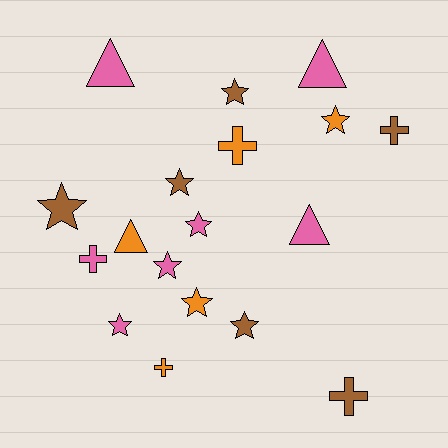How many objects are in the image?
There are 18 objects.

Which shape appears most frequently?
Star, with 9 objects.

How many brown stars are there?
There are 4 brown stars.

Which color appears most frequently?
Pink, with 7 objects.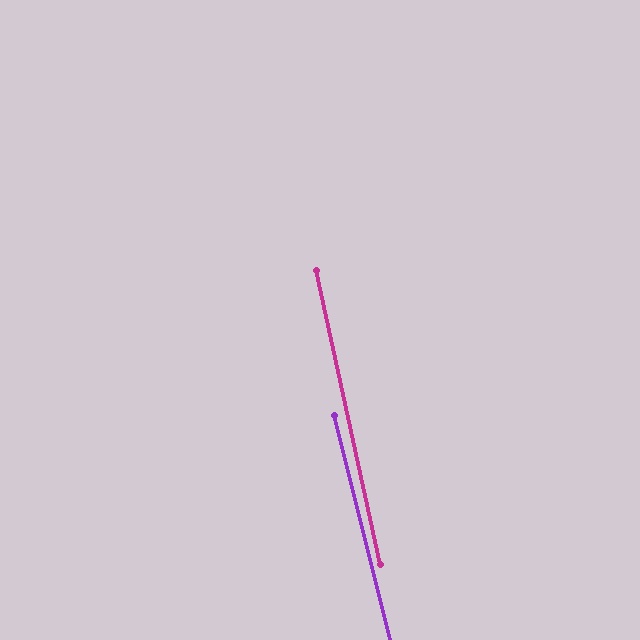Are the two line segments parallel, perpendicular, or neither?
Parallel — their directions differ by only 1.7°.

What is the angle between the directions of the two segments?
Approximately 2 degrees.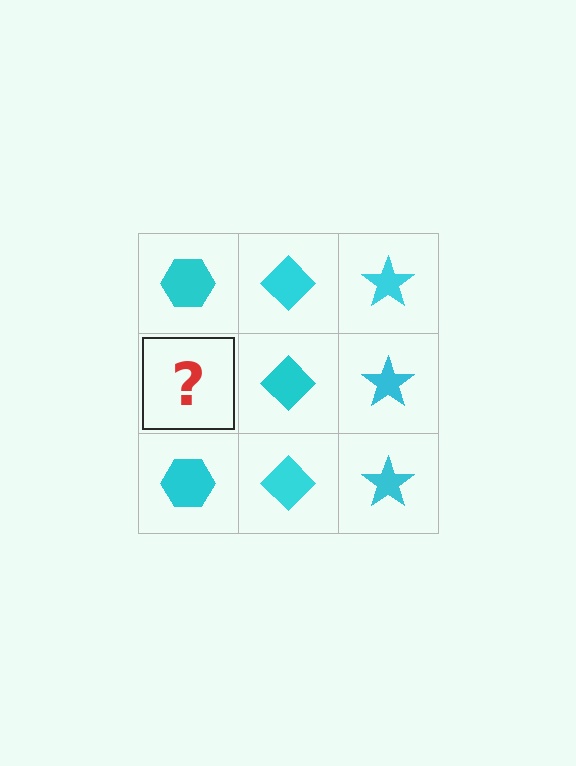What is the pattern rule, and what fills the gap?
The rule is that each column has a consistent shape. The gap should be filled with a cyan hexagon.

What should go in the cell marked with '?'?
The missing cell should contain a cyan hexagon.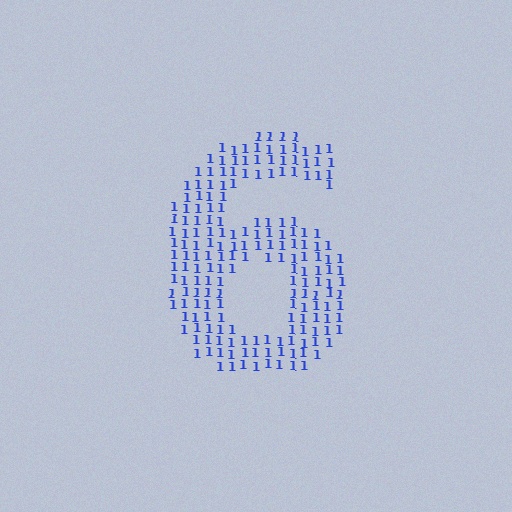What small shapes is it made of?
It is made of small digit 1's.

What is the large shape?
The large shape is the digit 6.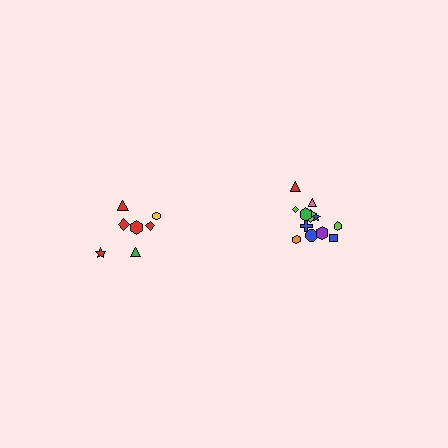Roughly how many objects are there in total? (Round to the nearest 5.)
Roughly 20 objects in total.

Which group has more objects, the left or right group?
The right group.